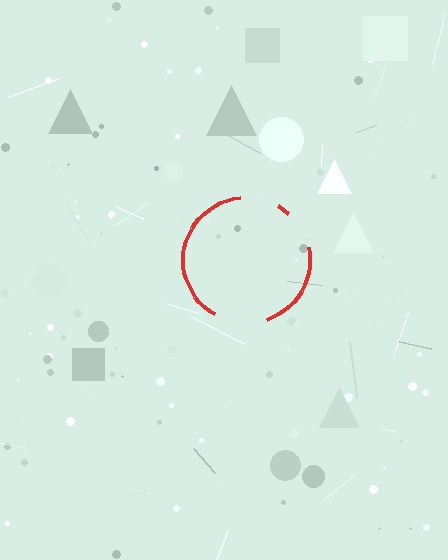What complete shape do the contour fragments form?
The contour fragments form a circle.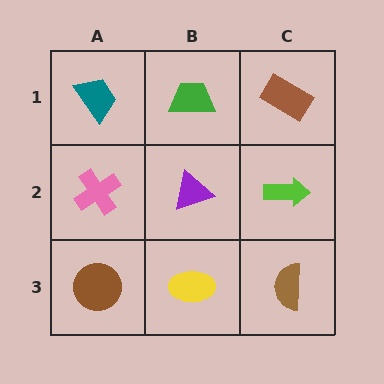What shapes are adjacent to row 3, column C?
A lime arrow (row 2, column C), a yellow ellipse (row 3, column B).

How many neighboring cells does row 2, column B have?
4.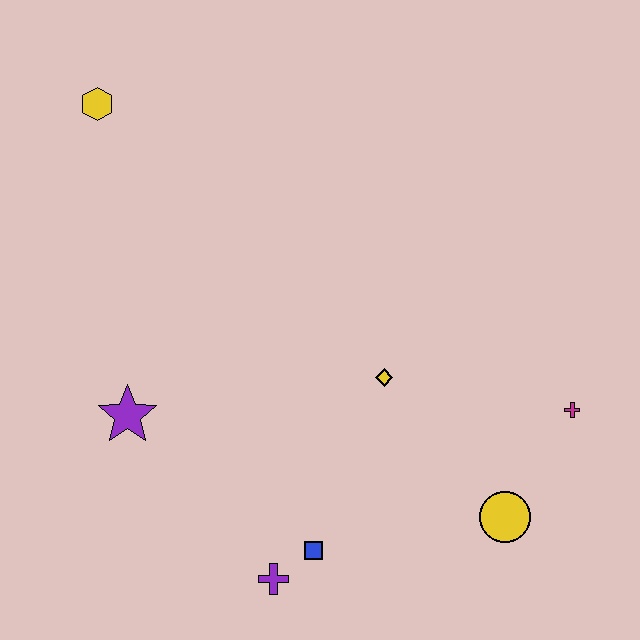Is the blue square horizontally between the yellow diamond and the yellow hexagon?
Yes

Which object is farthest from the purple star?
The magenta cross is farthest from the purple star.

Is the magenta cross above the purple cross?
Yes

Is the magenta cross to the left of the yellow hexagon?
No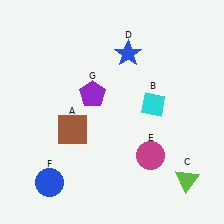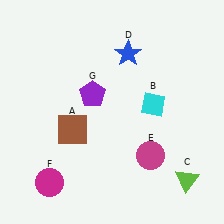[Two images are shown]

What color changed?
The circle (F) changed from blue in Image 1 to magenta in Image 2.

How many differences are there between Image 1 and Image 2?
There is 1 difference between the two images.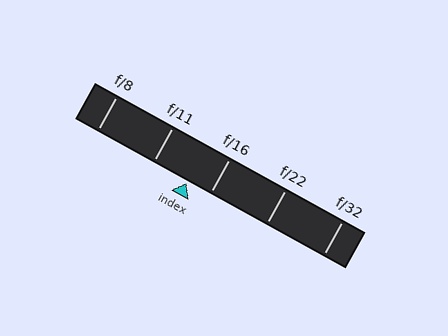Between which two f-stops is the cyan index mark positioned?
The index mark is between f/11 and f/16.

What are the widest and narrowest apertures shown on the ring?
The widest aperture shown is f/8 and the narrowest is f/32.